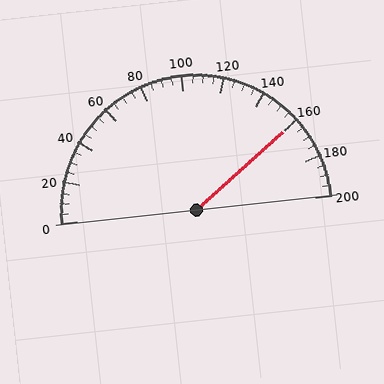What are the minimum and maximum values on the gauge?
The gauge ranges from 0 to 200.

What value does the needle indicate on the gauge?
The needle indicates approximately 160.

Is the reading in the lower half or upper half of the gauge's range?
The reading is in the upper half of the range (0 to 200).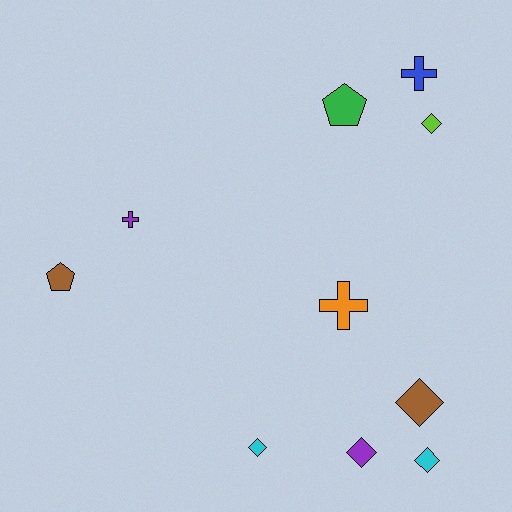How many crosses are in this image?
There are 3 crosses.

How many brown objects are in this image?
There are 2 brown objects.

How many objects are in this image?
There are 10 objects.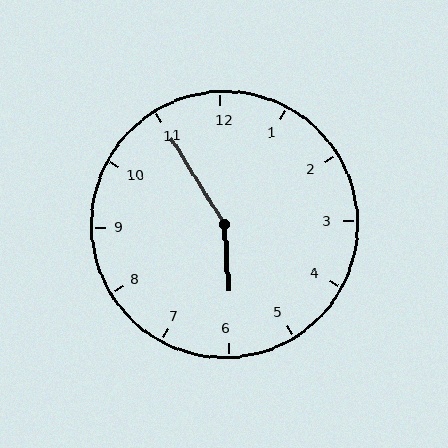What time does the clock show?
5:55.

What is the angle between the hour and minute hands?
Approximately 152 degrees.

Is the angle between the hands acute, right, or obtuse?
It is obtuse.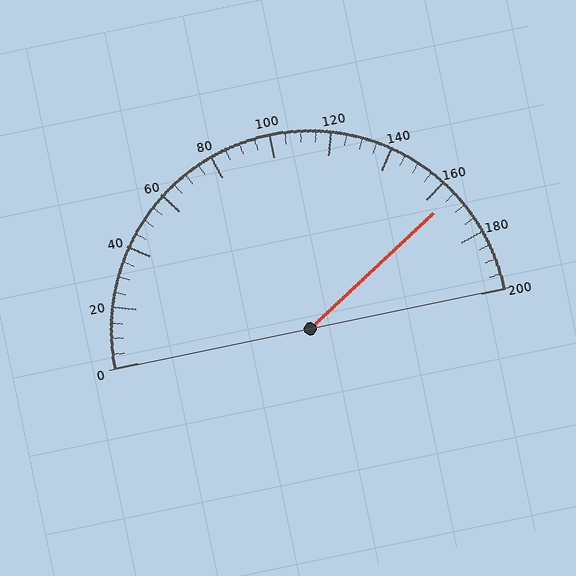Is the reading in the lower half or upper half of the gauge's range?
The reading is in the upper half of the range (0 to 200).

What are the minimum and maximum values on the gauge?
The gauge ranges from 0 to 200.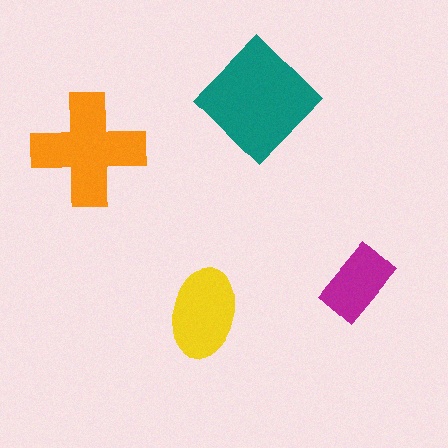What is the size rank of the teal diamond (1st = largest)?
1st.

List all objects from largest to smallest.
The teal diamond, the orange cross, the yellow ellipse, the magenta rectangle.